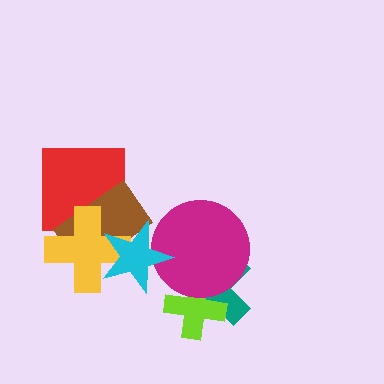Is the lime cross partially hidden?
Yes, it is partially covered by another shape.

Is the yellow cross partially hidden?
Yes, it is partially covered by another shape.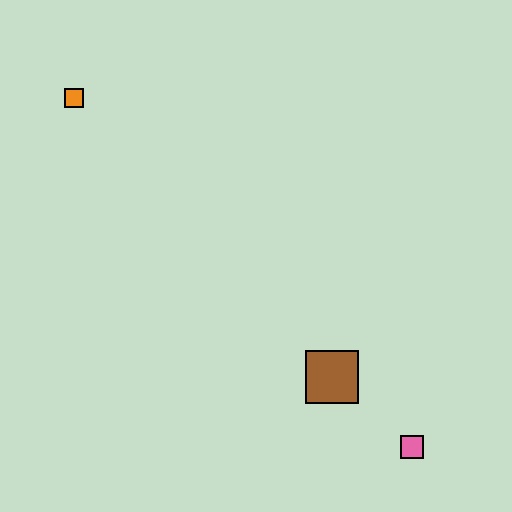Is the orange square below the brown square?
No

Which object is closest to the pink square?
The brown square is closest to the pink square.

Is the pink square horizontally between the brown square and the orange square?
No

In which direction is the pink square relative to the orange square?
The pink square is below the orange square.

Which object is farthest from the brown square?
The orange square is farthest from the brown square.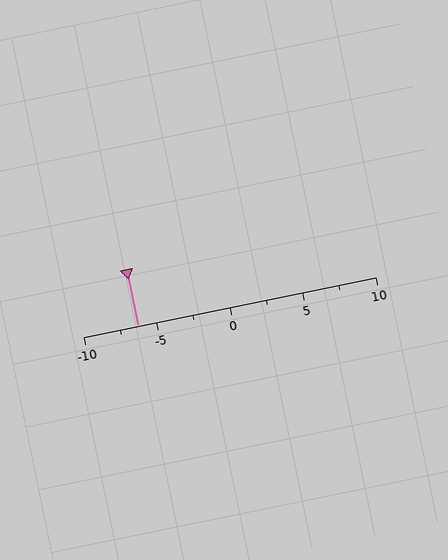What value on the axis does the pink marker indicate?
The marker indicates approximately -6.2.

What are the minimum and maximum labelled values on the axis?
The axis runs from -10 to 10.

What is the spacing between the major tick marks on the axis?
The major ticks are spaced 5 apart.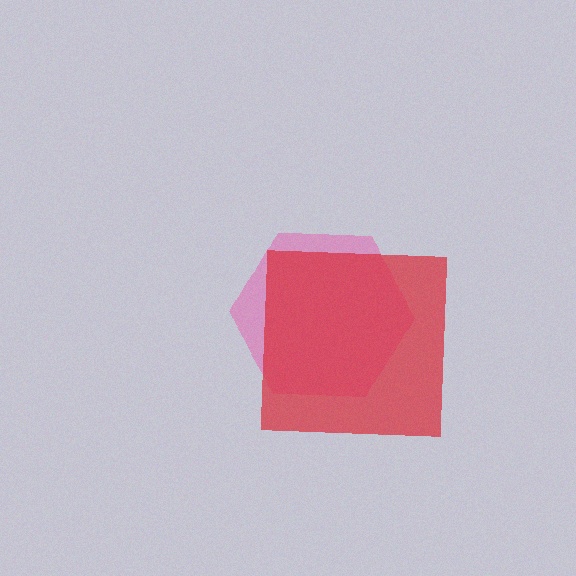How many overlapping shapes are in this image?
There are 2 overlapping shapes in the image.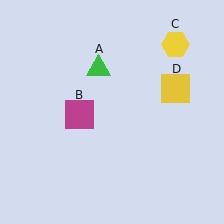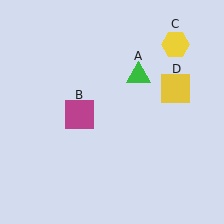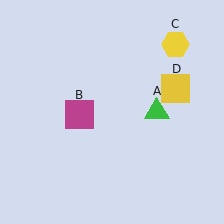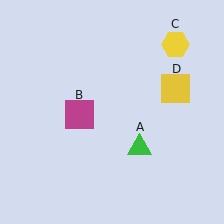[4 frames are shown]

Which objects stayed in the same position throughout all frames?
Magenta square (object B) and yellow hexagon (object C) and yellow square (object D) remained stationary.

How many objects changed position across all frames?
1 object changed position: green triangle (object A).